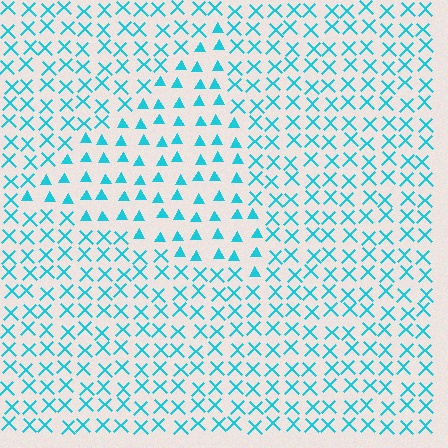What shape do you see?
I see a triangle.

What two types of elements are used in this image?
The image uses triangles inside the triangle region and X marks outside it.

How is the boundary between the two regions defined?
The boundary is defined by a change in element shape: triangles inside vs. X marks outside. All elements share the same color and spacing.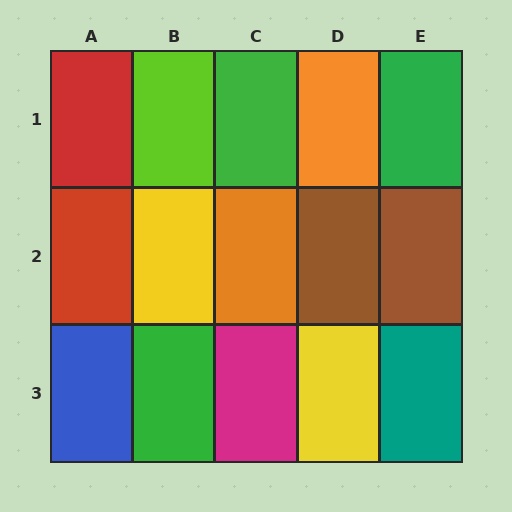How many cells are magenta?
1 cell is magenta.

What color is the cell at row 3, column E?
Teal.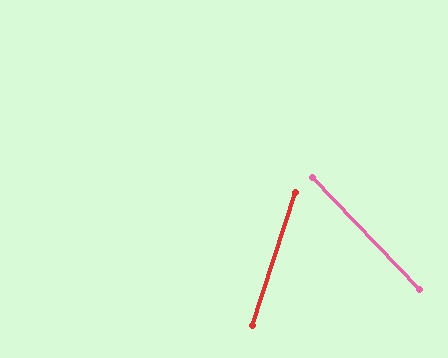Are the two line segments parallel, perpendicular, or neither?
Neither parallel nor perpendicular — they differ by about 62°.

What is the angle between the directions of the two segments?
Approximately 62 degrees.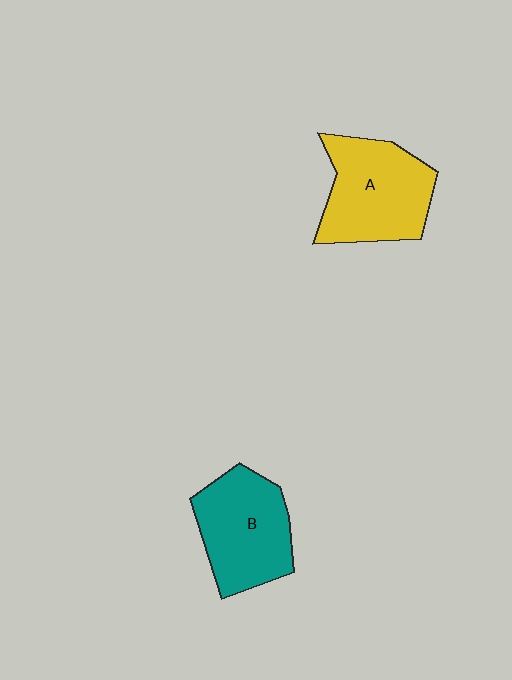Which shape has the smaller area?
Shape B (teal).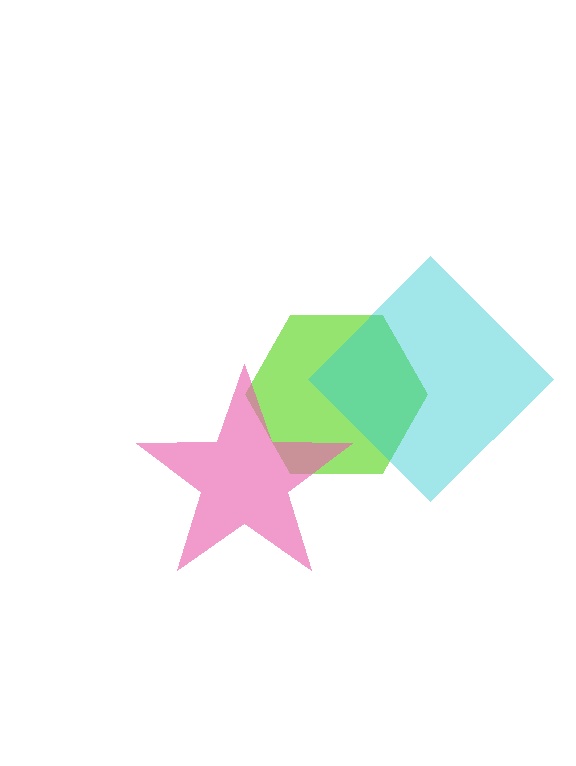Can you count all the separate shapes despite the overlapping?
Yes, there are 3 separate shapes.